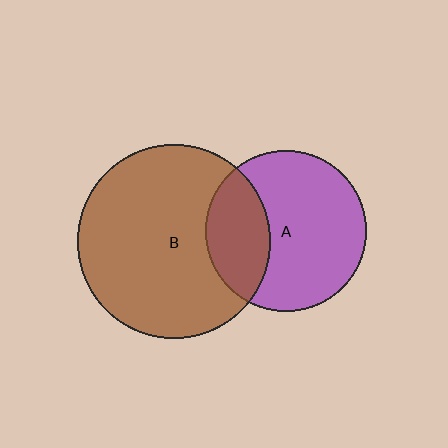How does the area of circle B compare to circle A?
Approximately 1.5 times.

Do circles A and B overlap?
Yes.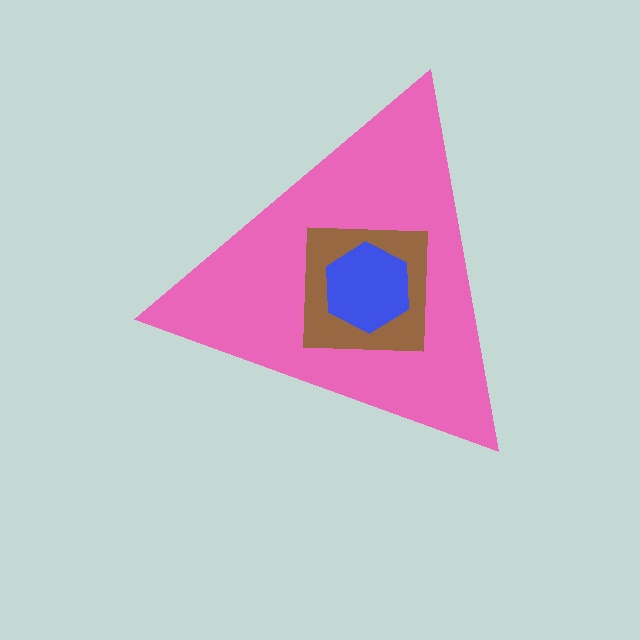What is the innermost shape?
The blue hexagon.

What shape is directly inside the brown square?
The blue hexagon.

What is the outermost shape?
The pink triangle.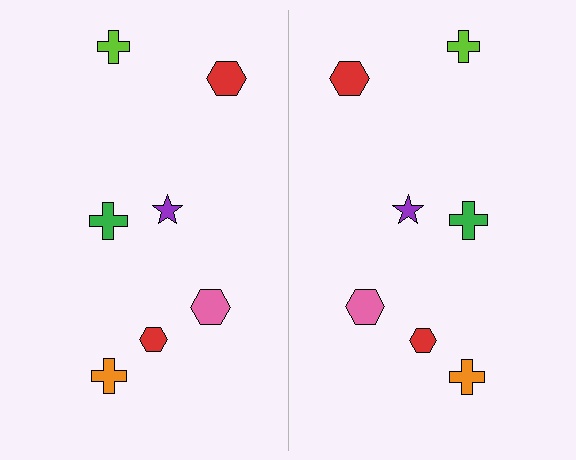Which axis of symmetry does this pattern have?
The pattern has a vertical axis of symmetry running through the center of the image.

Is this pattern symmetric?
Yes, this pattern has bilateral (reflection) symmetry.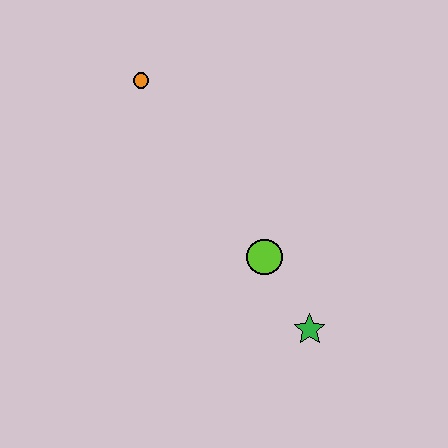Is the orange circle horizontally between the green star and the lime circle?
No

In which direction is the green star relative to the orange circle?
The green star is below the orange circle.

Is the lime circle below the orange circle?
Yes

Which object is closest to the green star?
The lime circle is closest to the green star.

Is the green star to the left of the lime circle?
No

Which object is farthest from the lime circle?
The orange circle is farthest from the lime circle.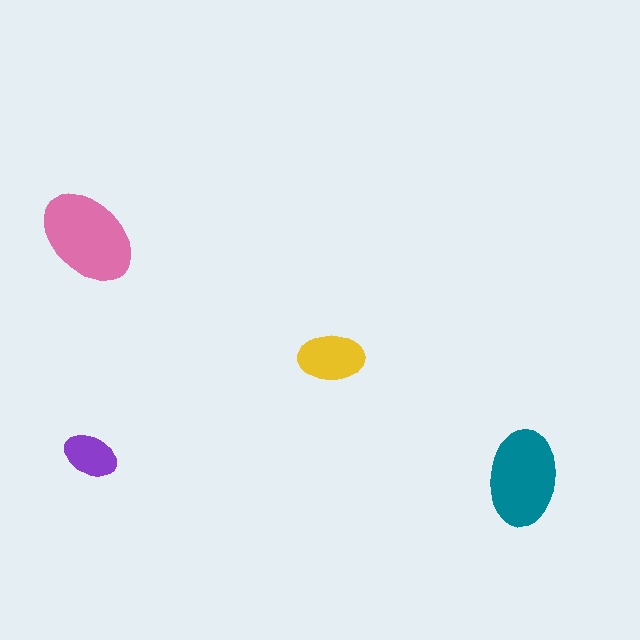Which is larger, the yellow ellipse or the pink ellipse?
The pink one.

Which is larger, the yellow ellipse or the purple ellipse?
The yellow one.